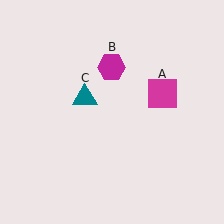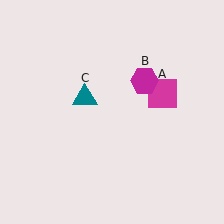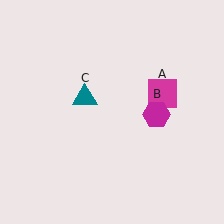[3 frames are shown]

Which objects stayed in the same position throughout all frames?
Magenta square (object A) and teal triangle (object C) remained stationary.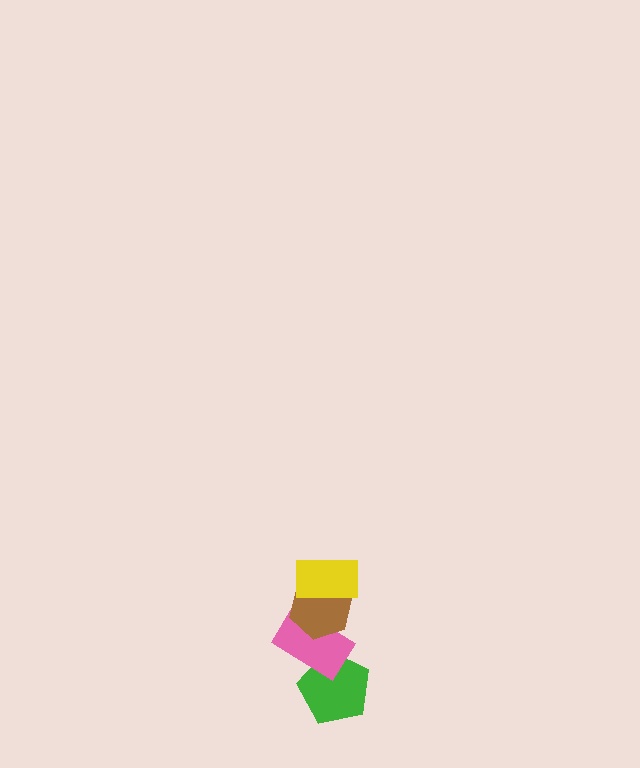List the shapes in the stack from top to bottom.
From top to bottom: the yellow rectangle, the brown hexagon, the pink rectangle, the green pentagon.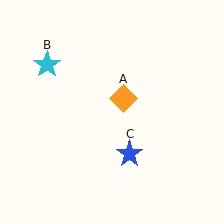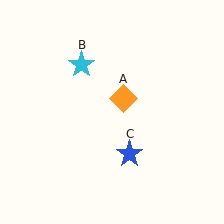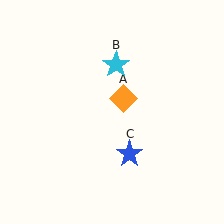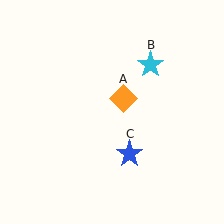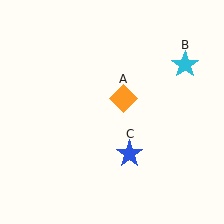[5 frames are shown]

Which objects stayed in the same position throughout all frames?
Orange diamond (object A) and blue star (object C) remained stationary.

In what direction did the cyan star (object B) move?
The cyan star (object B) moved right.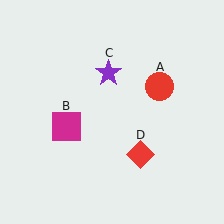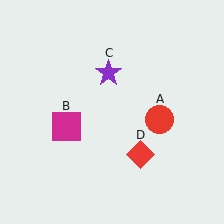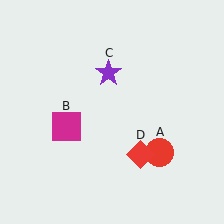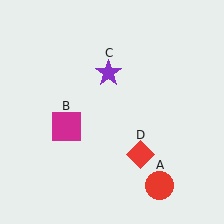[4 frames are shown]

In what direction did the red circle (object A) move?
The red circle (object A) moved down.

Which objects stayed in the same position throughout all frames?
Magenta square (object B) and purple star (object C) and red diamond (object D) remained stationary.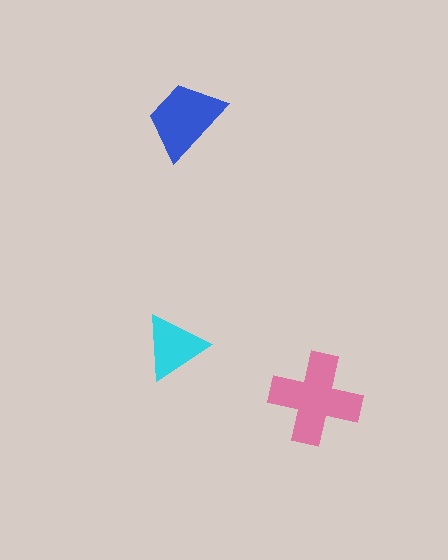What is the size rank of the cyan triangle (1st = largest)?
3rd.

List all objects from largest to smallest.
The pink cross, the blue trapezoid, the cyan triangle.